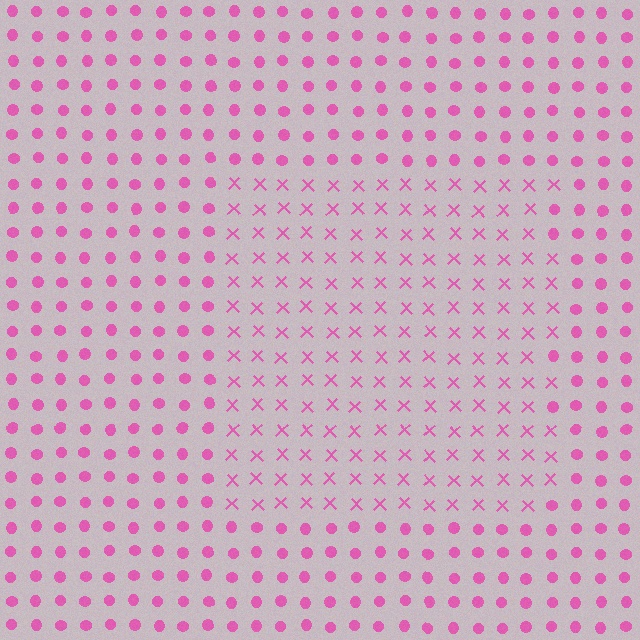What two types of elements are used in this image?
The image uses X marks inside the rectangle region and circles outside it.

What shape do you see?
I see a rectangle.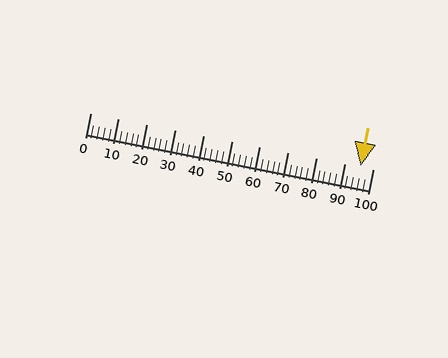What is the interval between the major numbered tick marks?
The major tick marks are spaced 10 units apart.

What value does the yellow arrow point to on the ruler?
The yellow arrow points to approximately 96.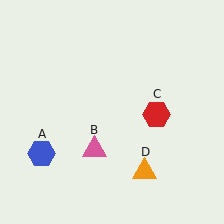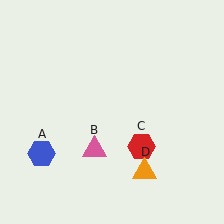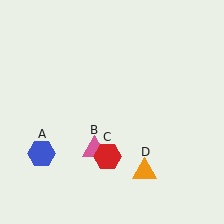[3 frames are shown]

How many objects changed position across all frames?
1 object changed position: red hexagon (object C).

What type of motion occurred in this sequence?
The red hexagon (object C) rotated clockwise around the center of the scene.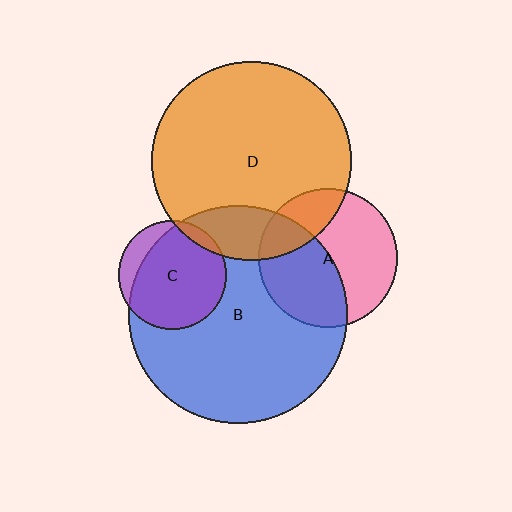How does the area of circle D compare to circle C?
Approximately 3.4 times.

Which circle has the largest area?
Circle B (blue).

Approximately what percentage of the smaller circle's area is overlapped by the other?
Approximately 15%.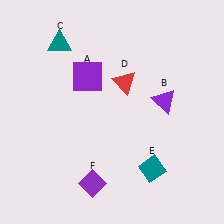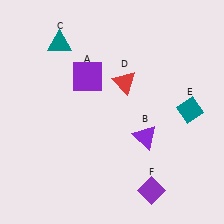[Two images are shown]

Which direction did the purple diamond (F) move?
The purple diamond (F) moved right.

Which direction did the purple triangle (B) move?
The purple triangle (B) moved down.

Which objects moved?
The objects that moved are: the purple triangle (B), the teal diamond (E), the purple diamond (F).